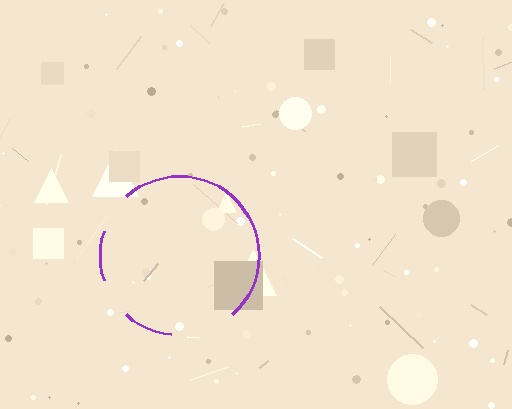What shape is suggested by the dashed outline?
The dashed outline suggests a circle.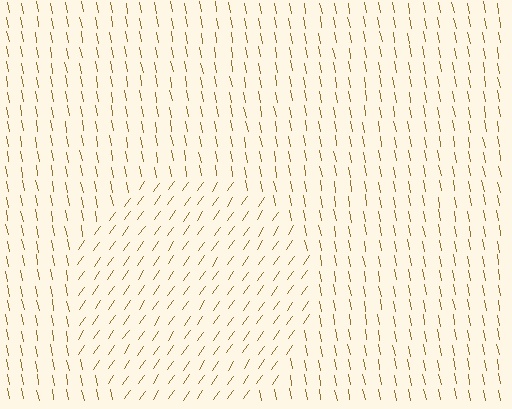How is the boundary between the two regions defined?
The boundary is defined purely by a change in line orientation (approximately 45 degrees difference). All lines are the same color and thickness.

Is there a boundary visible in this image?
Yes, there is a texture boundary formed by a change in line orientation.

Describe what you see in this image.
The image is filled with small brown line segments. A circle region in the image has lines oriented differently from the surrounding lines, creating a visible texture boundary.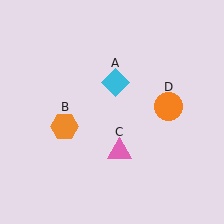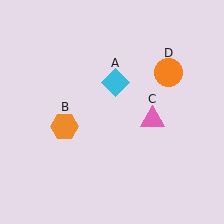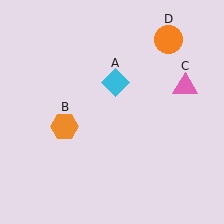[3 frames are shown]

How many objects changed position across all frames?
2 objects changed position: pink triangle (object C), orange circle (object D).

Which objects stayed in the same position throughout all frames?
Cyan diamond (object A) and orange hexagon (object B) remained stationary.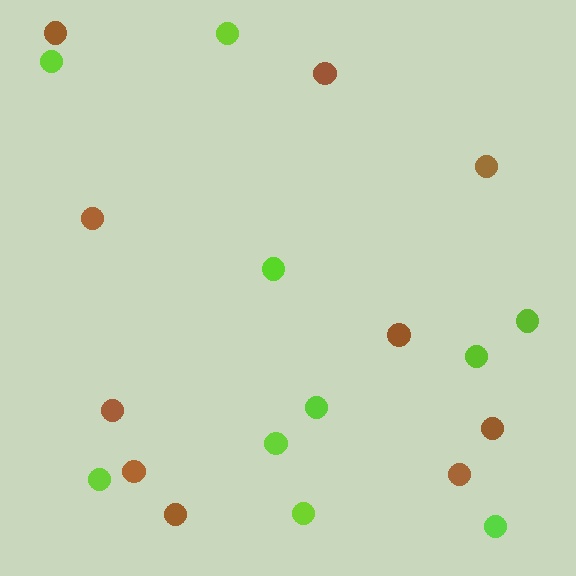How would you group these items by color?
There are 2 groups: one group of brown circles (10) and one group of lime circles (10).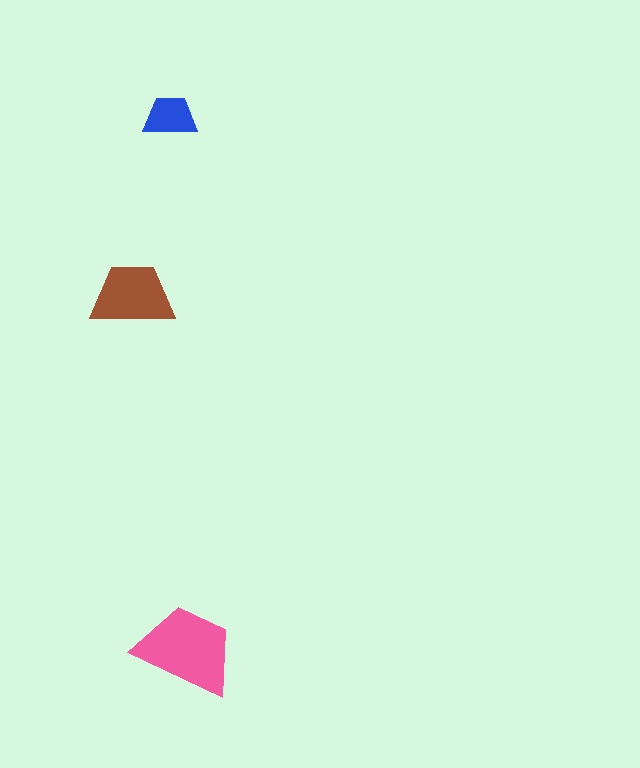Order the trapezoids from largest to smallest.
the pink one, the brown one, the blue one.